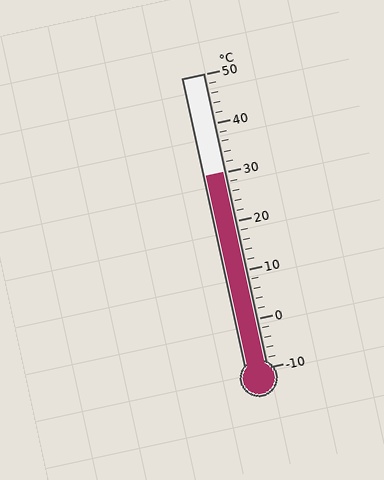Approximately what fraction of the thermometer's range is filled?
The thermometer is filled to approximately 65% of its range.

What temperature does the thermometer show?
The thermometer shows approximately 30°C.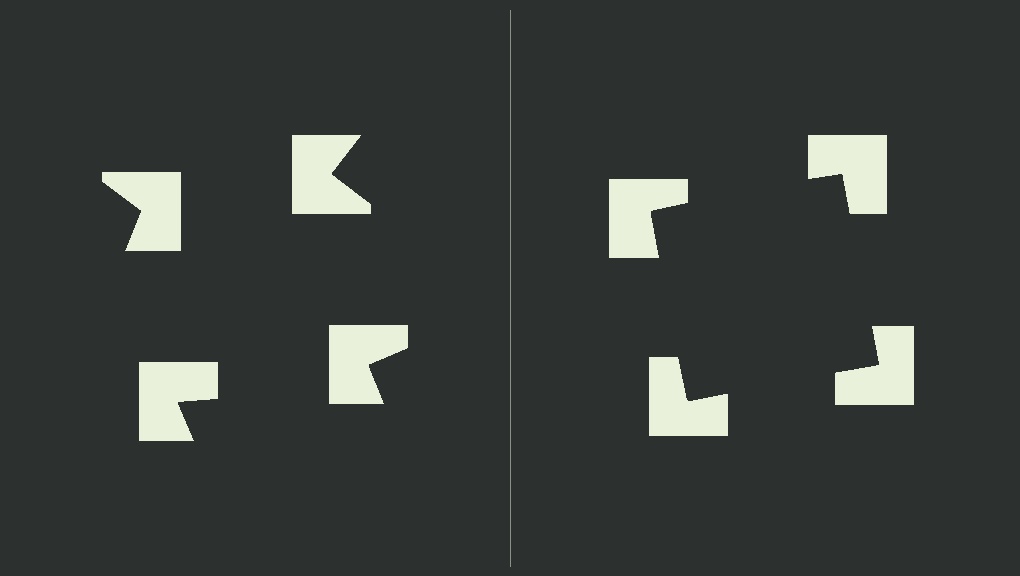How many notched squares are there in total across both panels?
8 — 4 on each side.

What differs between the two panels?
The notched squares are positioned identically on both sides; only the wedge orientations differ. On the right they align to a square; on the left they are misaligned.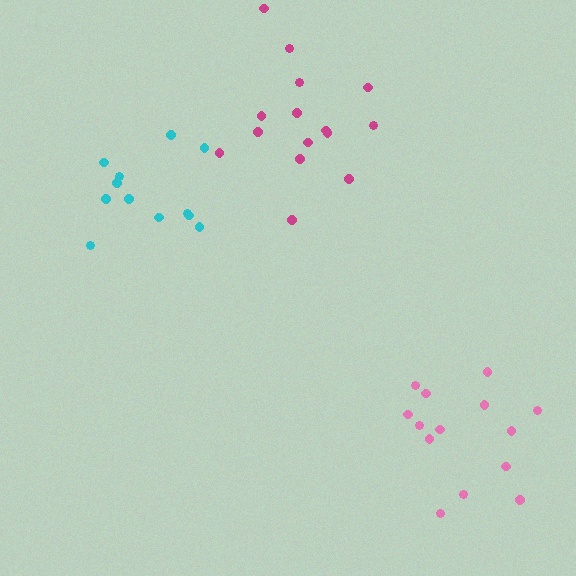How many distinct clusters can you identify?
There are 3 distinct clusters.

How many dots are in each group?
Group 1: 15 dots, Group 2: 12 dots, Group 3: 14 dots (41 total).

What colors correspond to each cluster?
The clusters are colored: magenta, cyan, pink.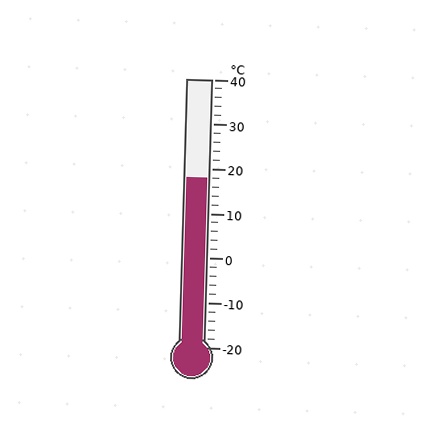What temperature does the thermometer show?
The thermometer shows approximately 18°C.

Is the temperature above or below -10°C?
The temperature is above -10°C.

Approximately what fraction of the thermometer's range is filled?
The thermometer is filled to approximately 65% of its range.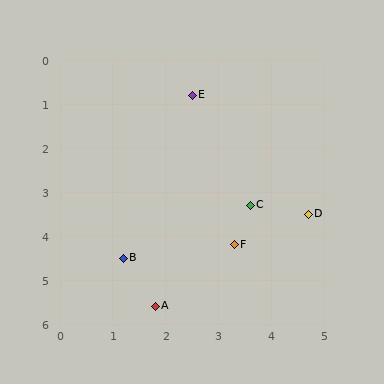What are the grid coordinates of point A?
Point A is at approximately (1.8, 5.6).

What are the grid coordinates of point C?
Point C is at approximately (3.6, 3.3).